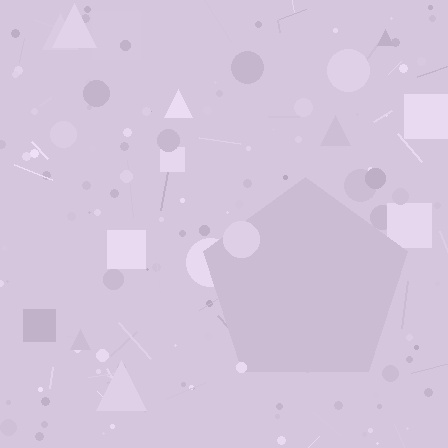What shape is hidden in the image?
A pentagon is hidden in the image.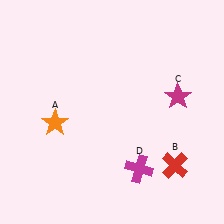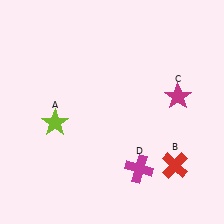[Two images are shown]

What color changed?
The star (A) changed from orange in Image 1 to lime in Image 2.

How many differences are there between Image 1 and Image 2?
There is 1 difference between the two images.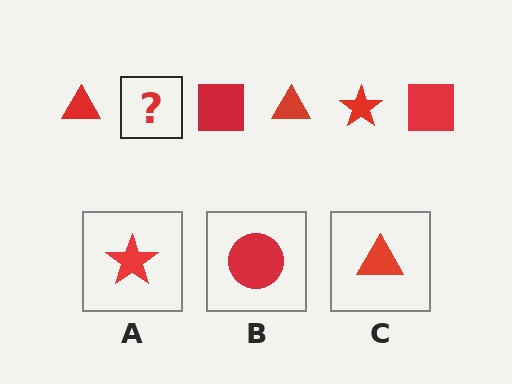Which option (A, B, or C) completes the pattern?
A.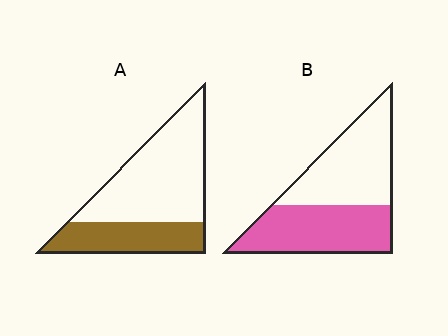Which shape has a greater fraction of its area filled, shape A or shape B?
Shape B.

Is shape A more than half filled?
No.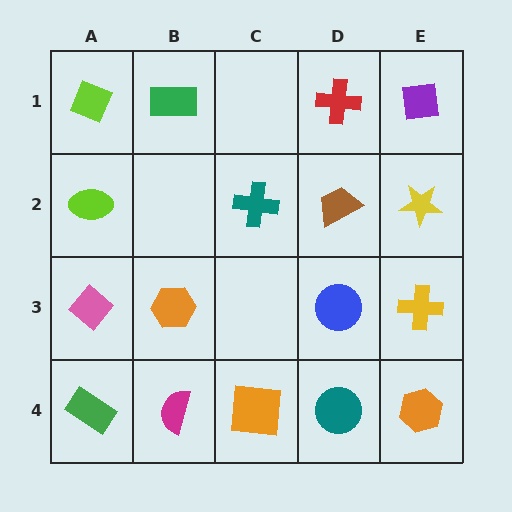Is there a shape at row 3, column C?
No, that cell is empty.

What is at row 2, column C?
A teal cross.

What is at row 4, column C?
An orange square.